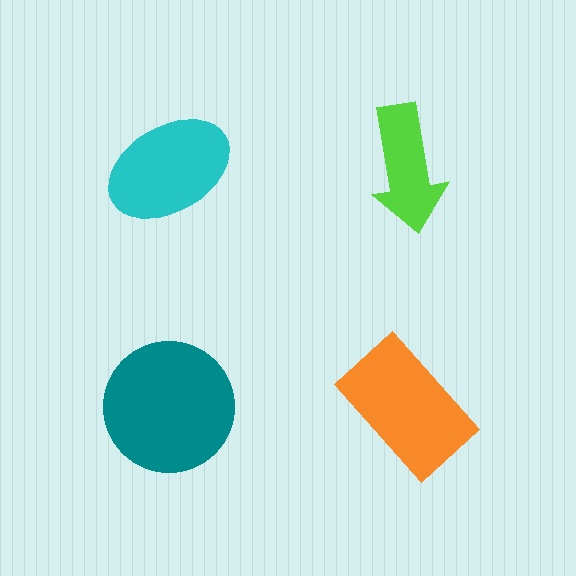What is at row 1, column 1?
A cyan ellipse.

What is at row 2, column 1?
A teal circle.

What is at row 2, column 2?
An orange rectangle.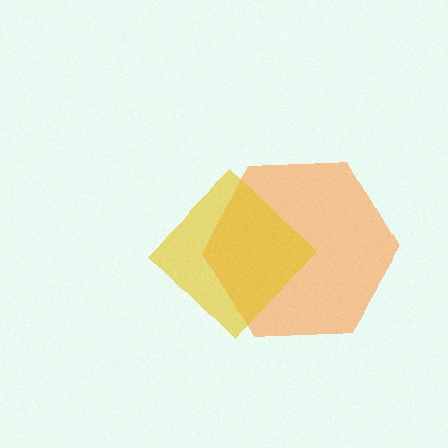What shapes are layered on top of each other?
The layered shapes are: an orange hexagon, a yellow diamond.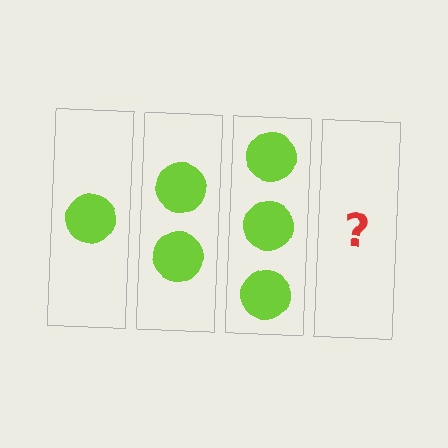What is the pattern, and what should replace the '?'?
The pattern is that each step adds one more circle. The '?' should be 4 circles.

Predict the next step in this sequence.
The next step is 4 circles.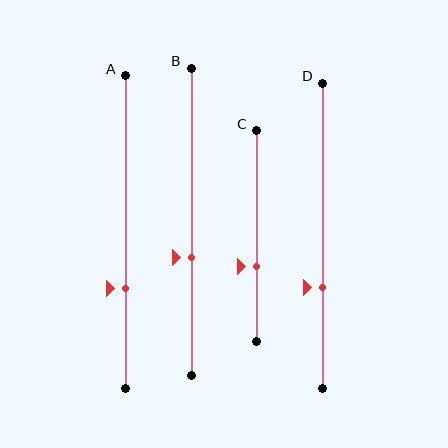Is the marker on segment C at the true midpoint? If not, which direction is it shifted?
No, the marker on segment C is shifted downward by about 14% of the segment length.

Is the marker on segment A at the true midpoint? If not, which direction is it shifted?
No, the marker on segment A is shifted downward by about 18% of the segment length.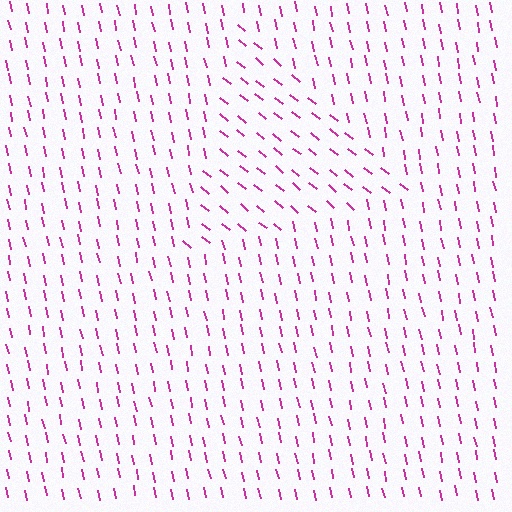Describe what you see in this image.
The image is filled with small magenta line segments. A triangle region in the image has lines oriented differently from the surrounding lines, creating a visible texture boundary.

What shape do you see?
I see a triangle.